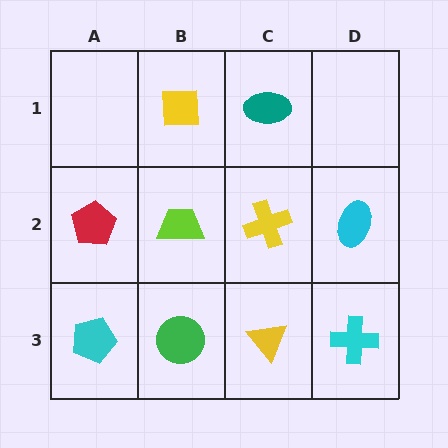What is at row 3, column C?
A yellow triangle.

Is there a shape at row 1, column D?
No, that cell is empty.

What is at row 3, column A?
A cyan pentagon.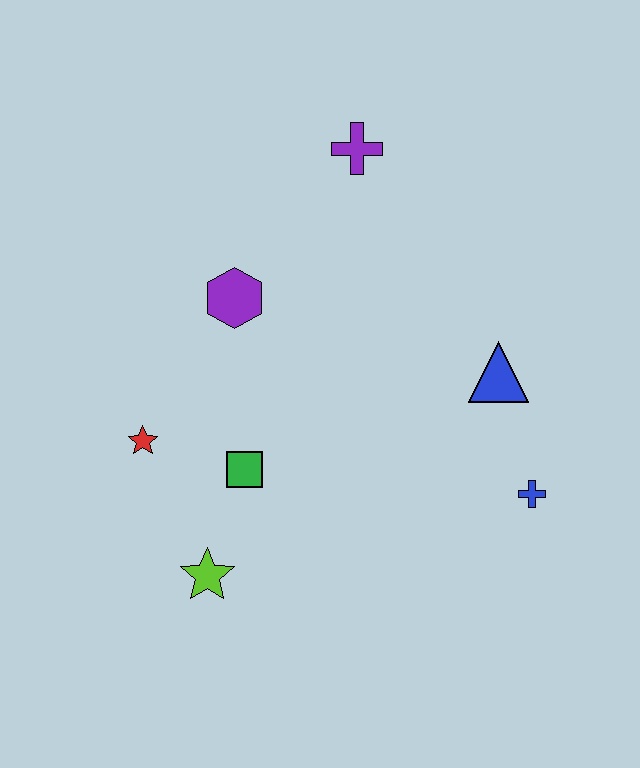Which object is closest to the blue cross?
The blue triangle is closest to the blue cross.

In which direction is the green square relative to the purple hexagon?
The green square is below the purple hexagon.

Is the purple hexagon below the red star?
No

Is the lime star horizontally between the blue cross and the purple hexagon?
No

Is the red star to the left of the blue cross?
Yes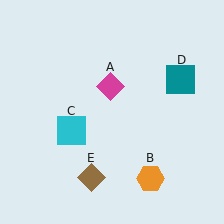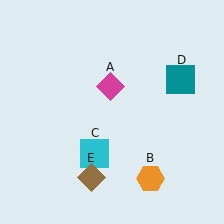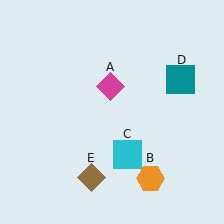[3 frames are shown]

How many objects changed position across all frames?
1 object changed position: cyan square (object C).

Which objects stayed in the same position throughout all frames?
Magenta diamond (object A) and orange hexagon (object B) and teal square (object D) and brown diamond (object E) remained stationary.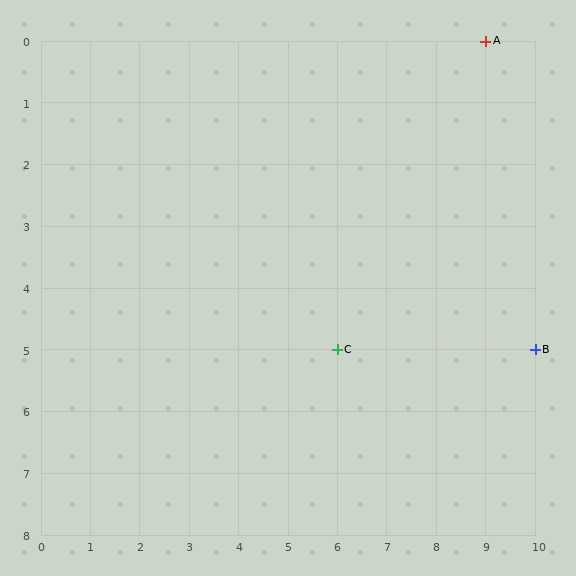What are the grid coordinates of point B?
Point B is at grid coordinates (10, 5).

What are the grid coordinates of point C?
Point C is at grid coordinates (6, 5).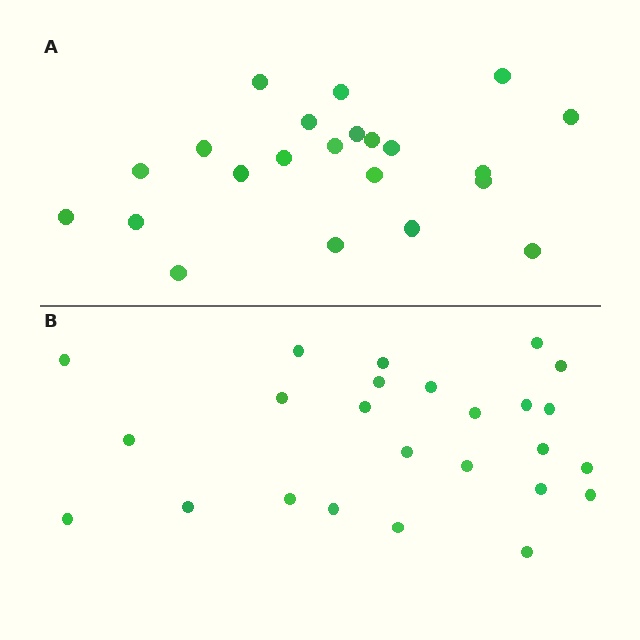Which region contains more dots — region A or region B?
Region B (the bottom region) has more dots.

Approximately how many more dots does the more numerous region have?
Region B has just a few more — roughly 2 or 3 more dots than region A.